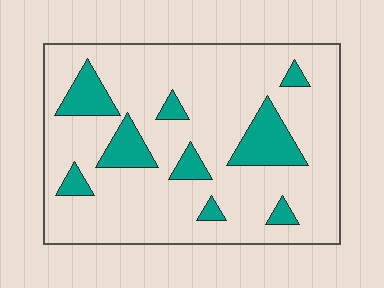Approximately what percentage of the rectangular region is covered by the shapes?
Approximately 15%.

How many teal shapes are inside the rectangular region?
9.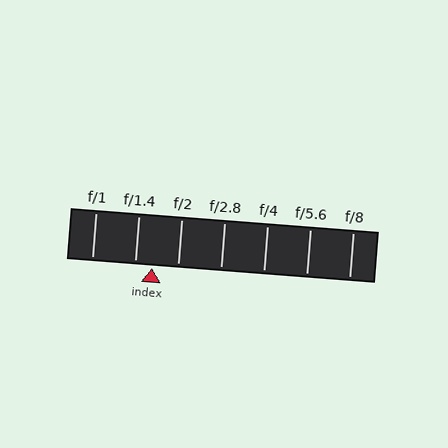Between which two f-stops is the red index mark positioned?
The index mark is between f/1.4 and f/2.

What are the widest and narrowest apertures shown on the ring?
The widest aperture shown is f/1 and the narrowest is f/8.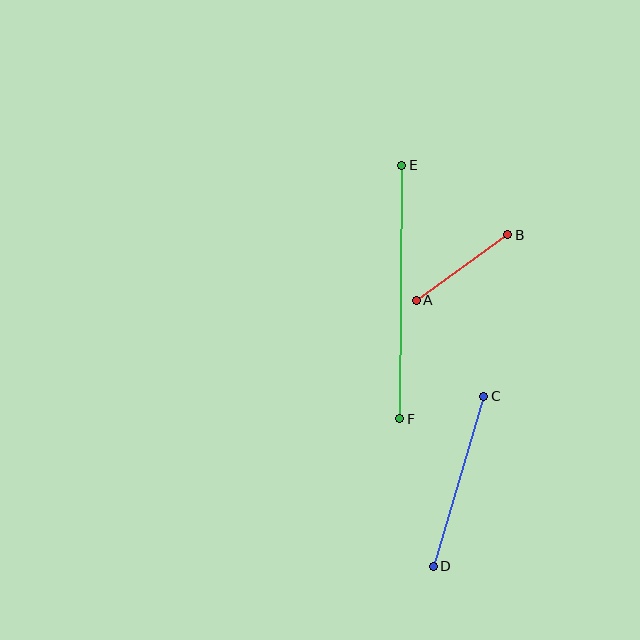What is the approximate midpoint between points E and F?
The midpoint is at approximately (401, 292) pixels.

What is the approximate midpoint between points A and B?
The midpoint is at approximately (462, 267) pixels.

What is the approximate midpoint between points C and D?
The midpoint is at approximately (458, 481) pixels.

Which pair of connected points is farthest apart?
Points E and F are farthest apart.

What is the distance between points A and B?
The distance is approximately 113 pixels.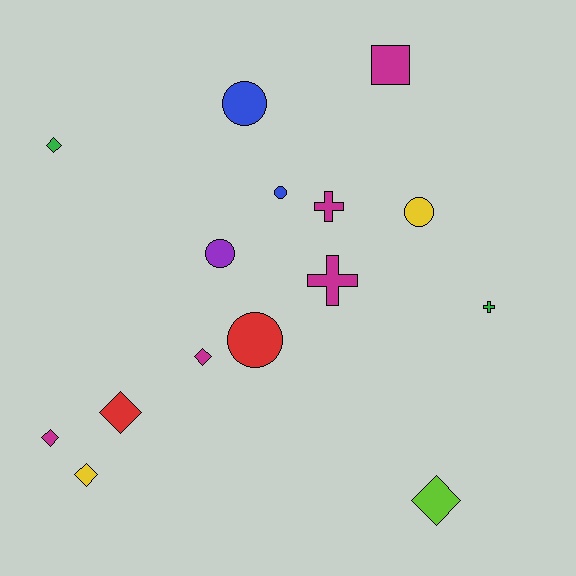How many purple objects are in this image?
There is 1 purple object.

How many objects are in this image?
There are 15 objects.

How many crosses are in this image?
There are 3 crosses.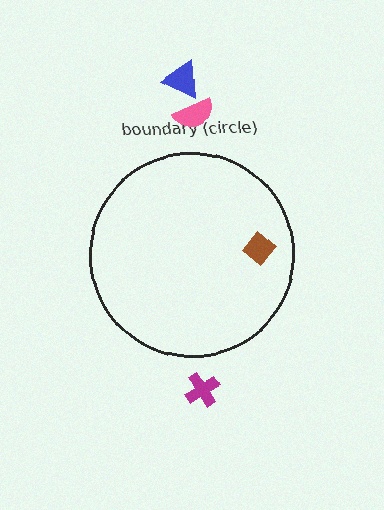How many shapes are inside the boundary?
1 inside, 3 outside.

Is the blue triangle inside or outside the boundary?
Outside.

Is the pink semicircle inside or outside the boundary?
Outside.